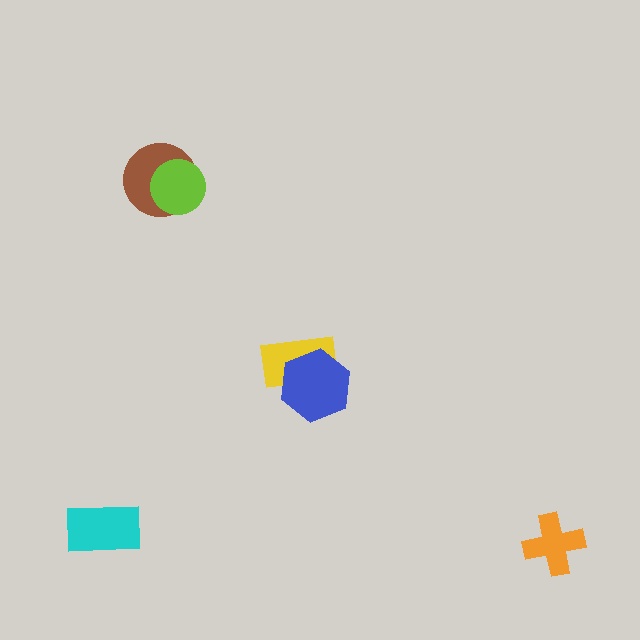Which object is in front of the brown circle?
The lime circle is in front of the brown circle.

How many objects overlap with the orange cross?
0 objects overlap with the orange cross.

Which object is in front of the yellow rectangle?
The blue hexagon is in front of the yellow rectangle.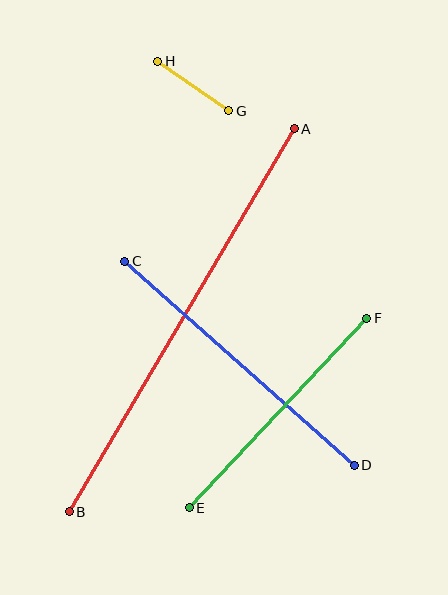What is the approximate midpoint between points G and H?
The midpoint is at approximately (193, 86) pixels.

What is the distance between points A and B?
The distance is approximately 444 pixels.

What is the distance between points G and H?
The distance is approximately 86 pixels.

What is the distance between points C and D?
The distance is approximately 307 pixels.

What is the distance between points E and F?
The distance is approximately 260 pixels.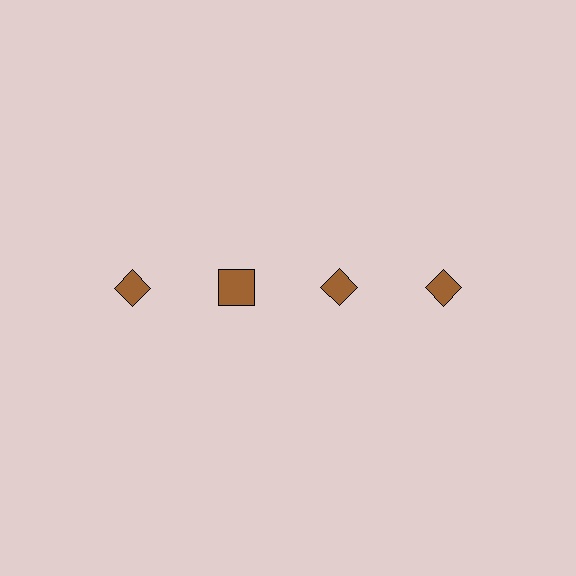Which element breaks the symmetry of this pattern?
The brown square in the top row, second from left column breaks the symmetry. All other shapes are brown diamonds.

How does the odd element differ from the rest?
It has a different shape: square instead of diamond.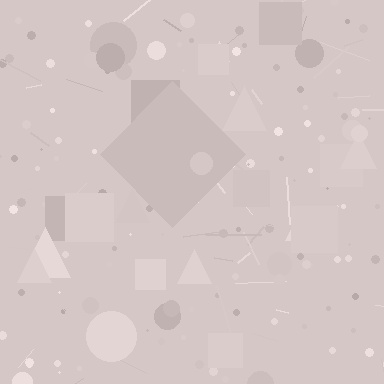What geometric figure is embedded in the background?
A diamond is embedded in the background.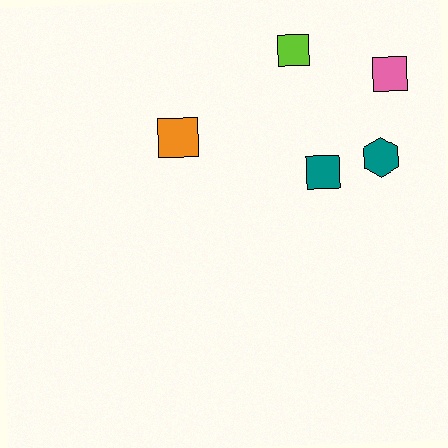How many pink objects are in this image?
There is 1 pink object.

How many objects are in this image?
There are 5 objects.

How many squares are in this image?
There are 4 squares.